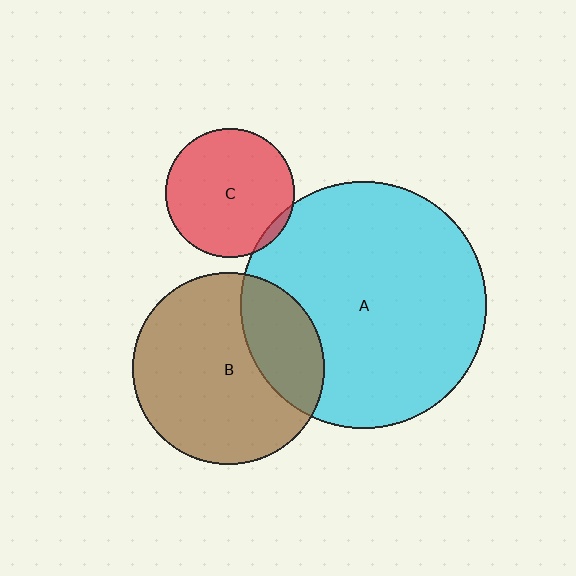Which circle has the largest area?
Circle A (cyan).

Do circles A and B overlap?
Yes.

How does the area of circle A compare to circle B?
Approximately 1.7 times.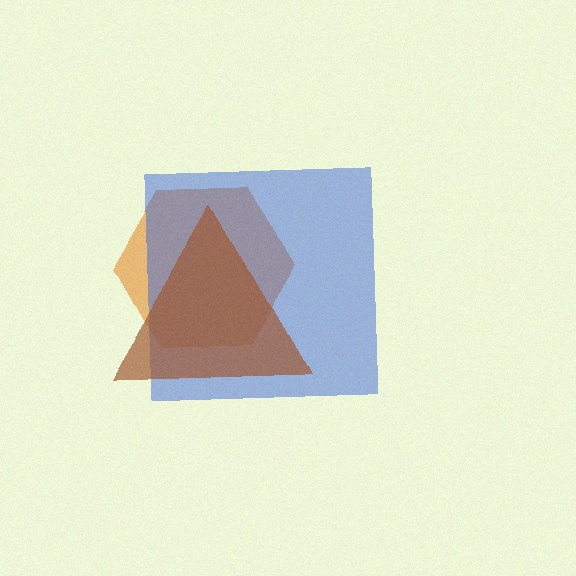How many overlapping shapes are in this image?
There are 3 overlapping shapes in the image.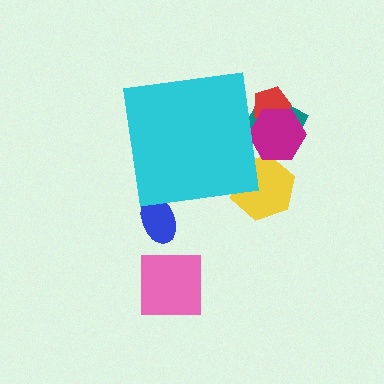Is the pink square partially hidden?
No, the pink square is fully visible.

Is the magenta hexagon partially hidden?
Yes, the magenta hexagon is partially hidden behind the cyan square.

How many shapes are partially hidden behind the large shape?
5 shapes are partially hidden.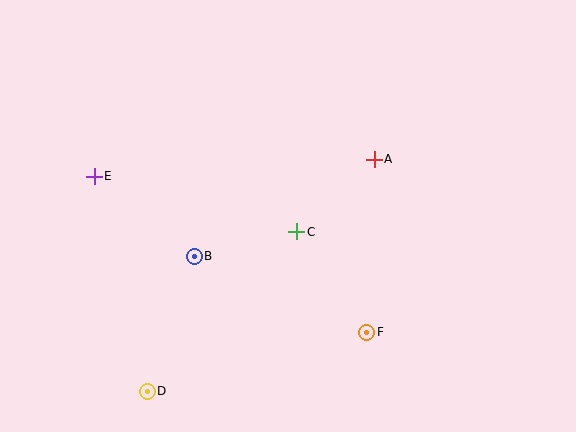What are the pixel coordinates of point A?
Point A is at (374, 159).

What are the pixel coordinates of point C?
Point C is at (297, 232).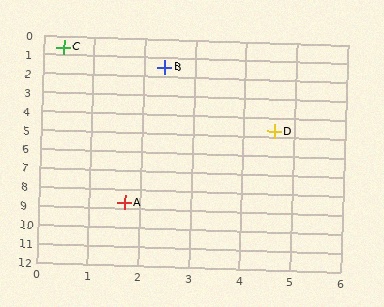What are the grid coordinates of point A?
Point A is at approximately (1.7, 8.7).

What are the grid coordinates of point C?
Point C is at approximately (0.4, 0.6).